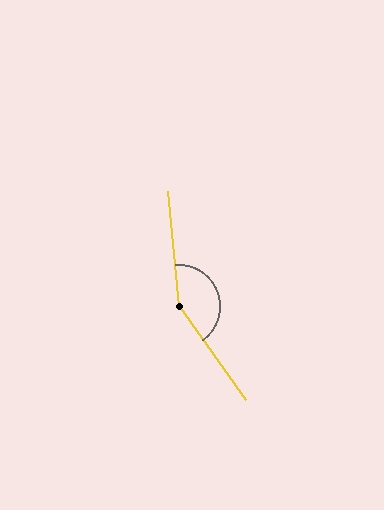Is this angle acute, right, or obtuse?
It is obtuse.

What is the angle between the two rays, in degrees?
Approximately 150 degrees.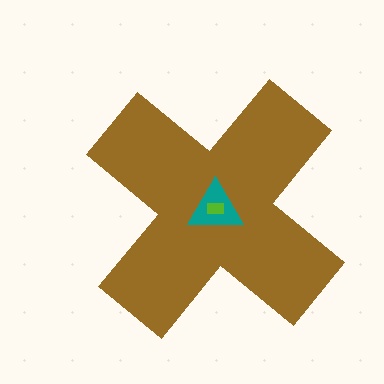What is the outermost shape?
The brown cross.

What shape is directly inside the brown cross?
The teal triangle.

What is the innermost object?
The lime rectangle.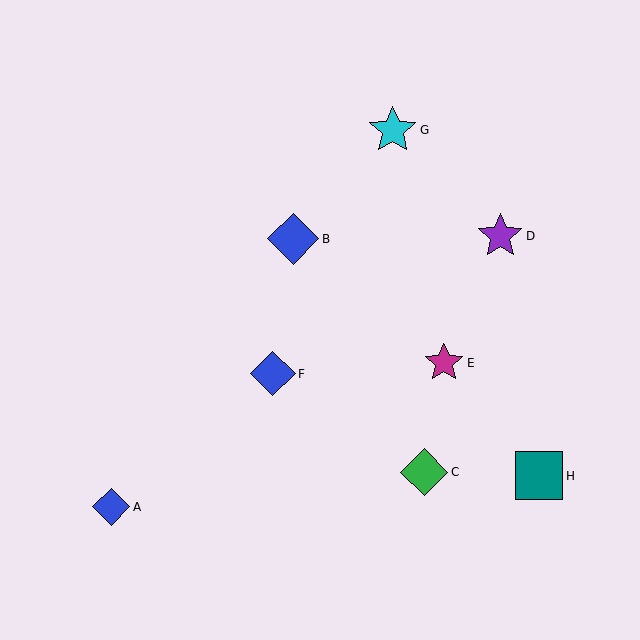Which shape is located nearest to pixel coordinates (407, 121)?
The cyan star (labeled G) at (393, 130) is nearest to that location.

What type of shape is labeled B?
Shape B is a blue diamond.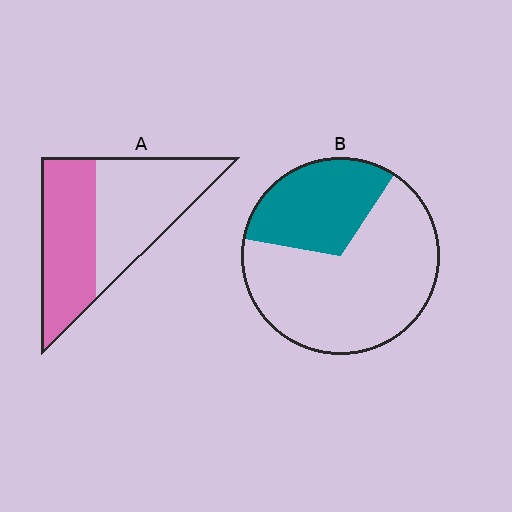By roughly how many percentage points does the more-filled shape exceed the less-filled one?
By roughly 15 percentage points (A over B).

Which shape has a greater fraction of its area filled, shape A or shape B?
Shape A.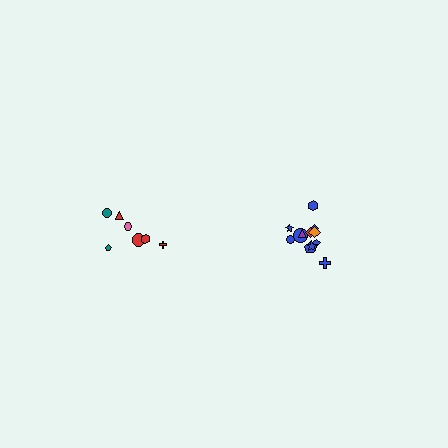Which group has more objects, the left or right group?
The right group.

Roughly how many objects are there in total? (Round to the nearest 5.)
Roughly 20 objects in total.